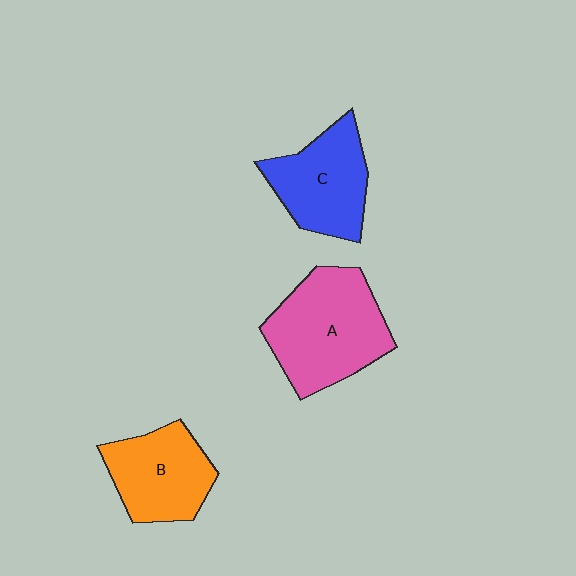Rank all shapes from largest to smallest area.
From largest to smallest: A (pink), C (blue), B (orange).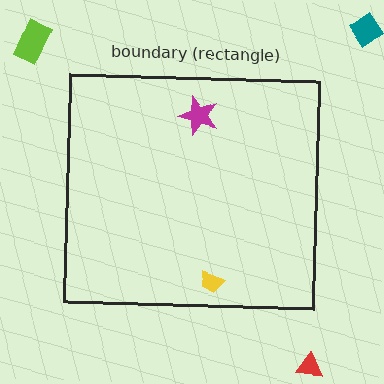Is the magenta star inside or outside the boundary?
Inside.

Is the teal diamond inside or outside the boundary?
Outside.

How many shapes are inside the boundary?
2 inside, 3 outside.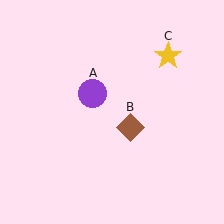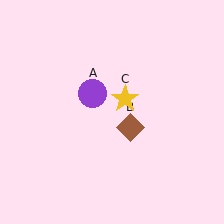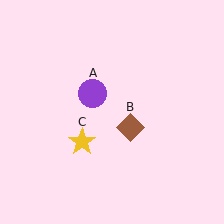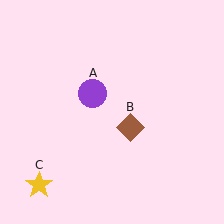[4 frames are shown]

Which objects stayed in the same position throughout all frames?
Purple circle (object A) and brown diamond (object B) remained stationary.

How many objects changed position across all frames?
1 object changed position: yellow star (object C).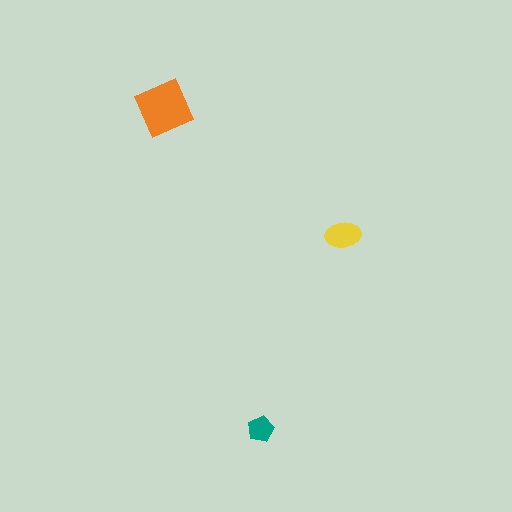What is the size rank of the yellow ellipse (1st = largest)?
2nd.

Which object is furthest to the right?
The yellow ellipse is rightmost.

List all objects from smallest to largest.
The teal pentagon, the yellow ellipse, the orange square.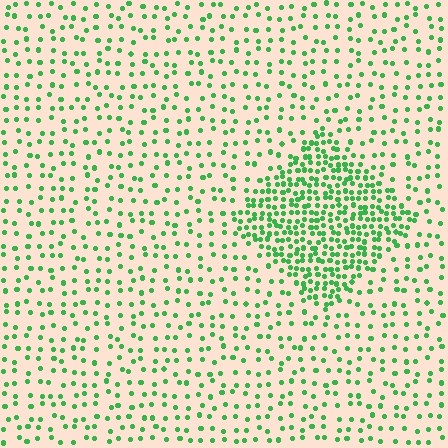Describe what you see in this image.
The image contains small green elements arranged at two different densities. A diamond-shaped region is visible where the elements are more densely packed than the surrounding area.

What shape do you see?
I see a diamond.